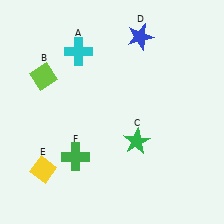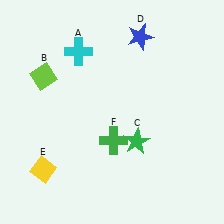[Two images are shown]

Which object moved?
The green cross (F) moved right.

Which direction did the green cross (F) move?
The green cross (F) moved right.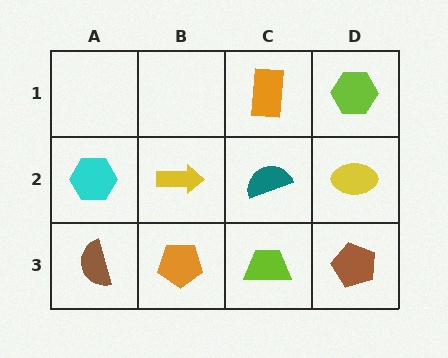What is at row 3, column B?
An orange pentagon.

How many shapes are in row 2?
4 shapes.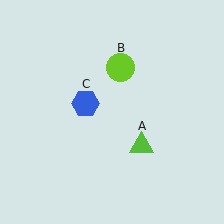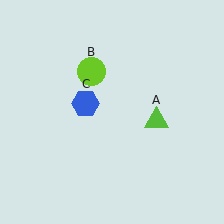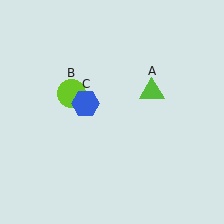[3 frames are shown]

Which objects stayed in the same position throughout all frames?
Blue hexagon (object C) remained stationary.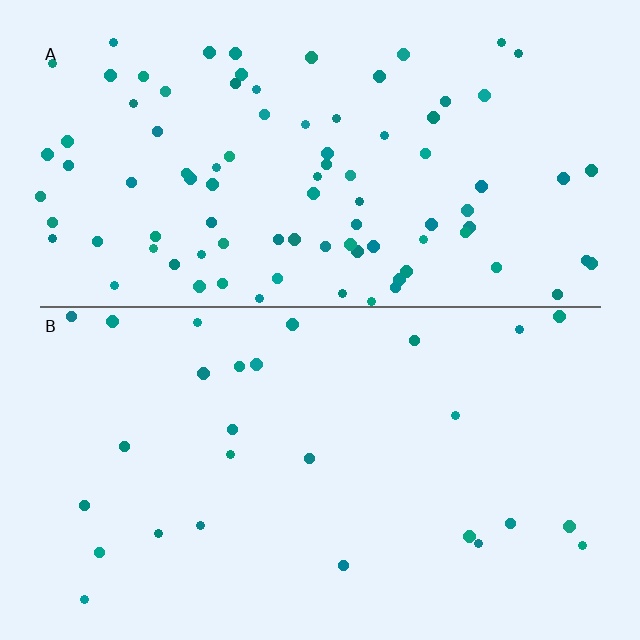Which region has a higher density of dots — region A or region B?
A (the top).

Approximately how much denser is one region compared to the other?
Approximately 3.3× — region A over region B.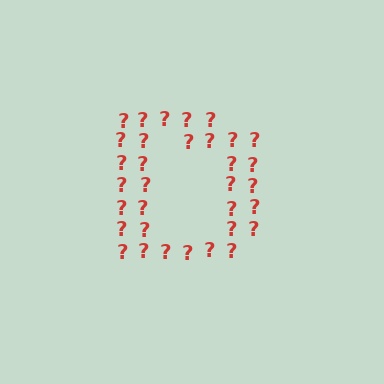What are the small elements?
The small elements are question marks.